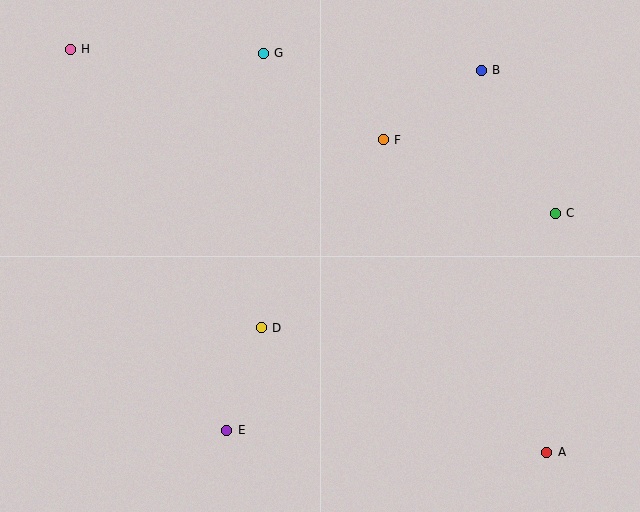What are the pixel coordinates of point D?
Point D is at (261, 328).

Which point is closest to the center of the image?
Point D at (261, 328) is closest to the center.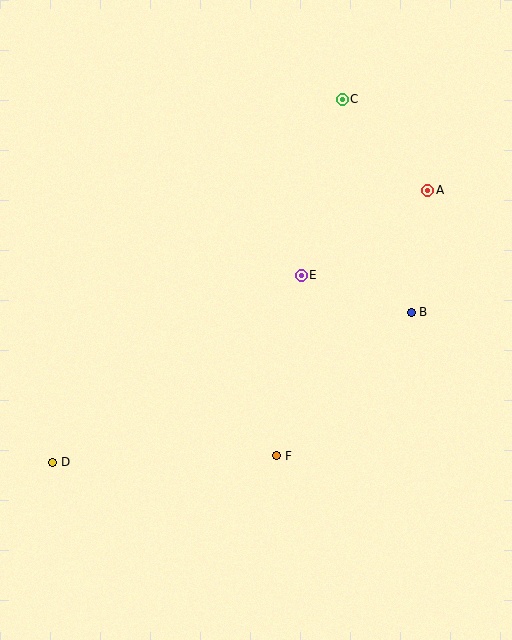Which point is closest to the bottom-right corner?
Point F is closest to the bottom-right corner.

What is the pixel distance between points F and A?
The distance between F and A is 306 pixels.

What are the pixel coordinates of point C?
Point C is at (342, 99).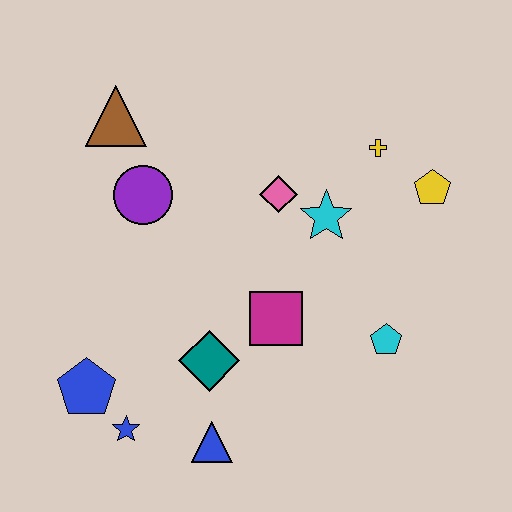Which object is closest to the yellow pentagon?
The yellow cross is closest to the yellow pentagon.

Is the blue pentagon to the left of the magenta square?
Yes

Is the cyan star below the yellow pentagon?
Yes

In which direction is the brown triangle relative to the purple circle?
The brown triangle is above the purple circle.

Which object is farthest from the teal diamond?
The yellow pentagon is farthest from the teal diamond.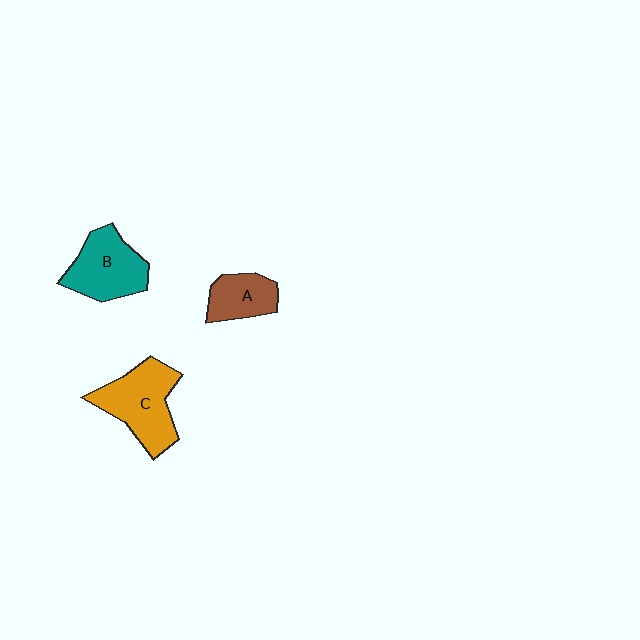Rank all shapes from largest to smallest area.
From largest to smallest: C (orange), B (teal), A (brown).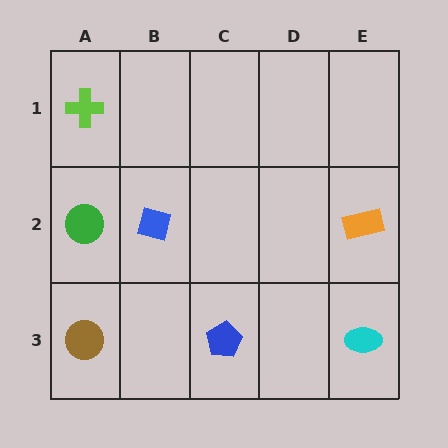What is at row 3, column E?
A cyan ellipse.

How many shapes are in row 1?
1 shape.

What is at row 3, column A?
A brown circle.